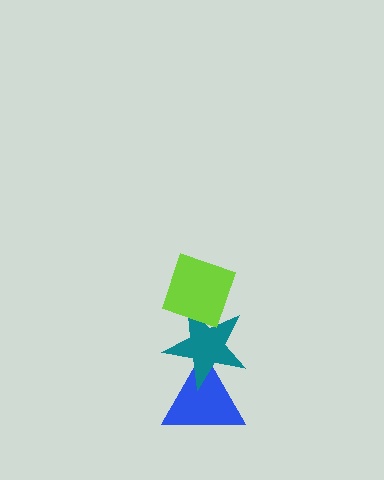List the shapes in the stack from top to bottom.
From top to bottom: the lime diamond, the teal star, the blue triangle.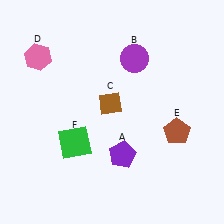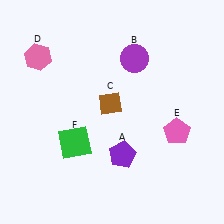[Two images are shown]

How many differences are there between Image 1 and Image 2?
There is 1 difference between the two images.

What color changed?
The pentagon (E) changed from brown in Image 1 to pink in Image 2.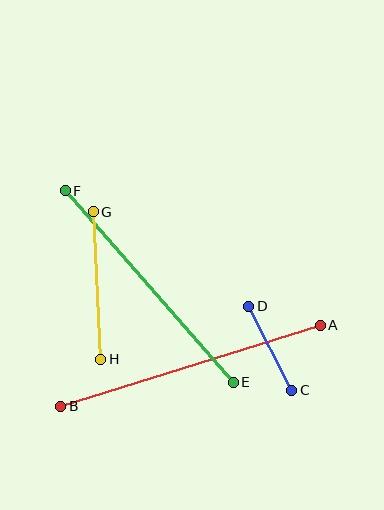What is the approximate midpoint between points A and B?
The midpoint is at approximately (190, 366) pixels.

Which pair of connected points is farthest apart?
Points A and B are farthest apart.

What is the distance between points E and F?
The distance is approximately 255 pixels.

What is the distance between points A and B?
The distance is approximately 272 pixels.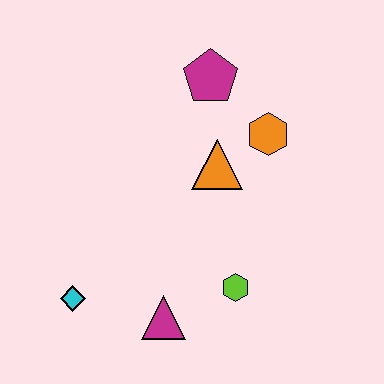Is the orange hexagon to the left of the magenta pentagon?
No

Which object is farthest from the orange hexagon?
The cyan diamond is farthest from the orange hexagon.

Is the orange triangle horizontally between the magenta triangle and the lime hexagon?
Yes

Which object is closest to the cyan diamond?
The magenta triangle is closest to the cyan diamond.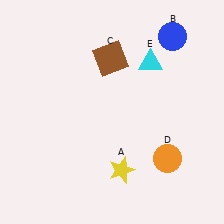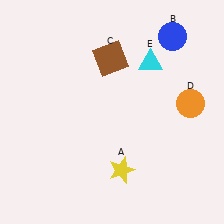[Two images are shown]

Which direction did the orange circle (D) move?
The orange circle (D) moved up.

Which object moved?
The orange circle (D) moved up.